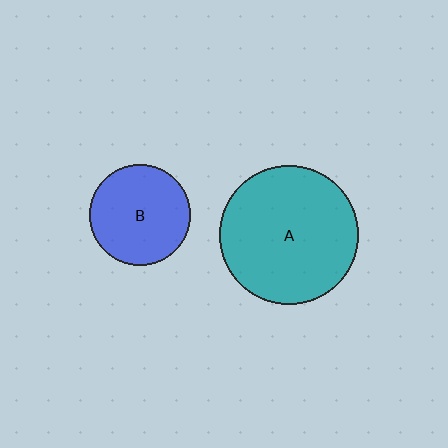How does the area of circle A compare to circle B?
Approximately 1.9 times.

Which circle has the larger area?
Circle A (teal).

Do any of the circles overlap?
No, none of the circles overlap.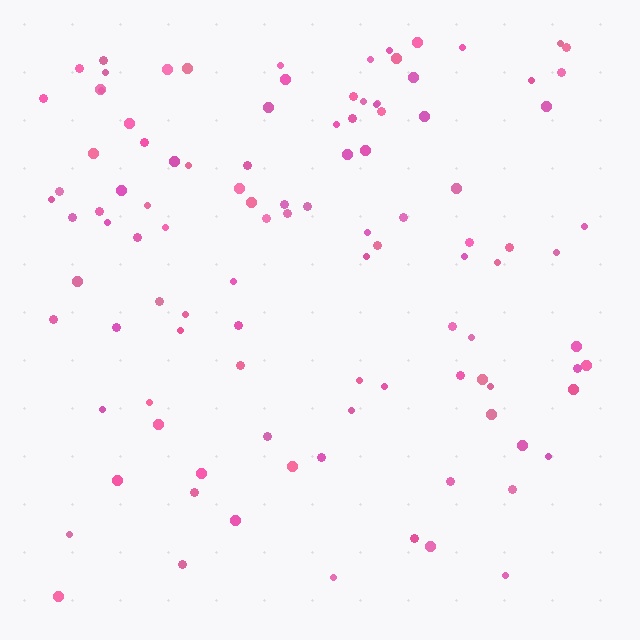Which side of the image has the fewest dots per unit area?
The bottom.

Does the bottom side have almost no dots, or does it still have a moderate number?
Still a moderate number, just noticeably fewer than the top.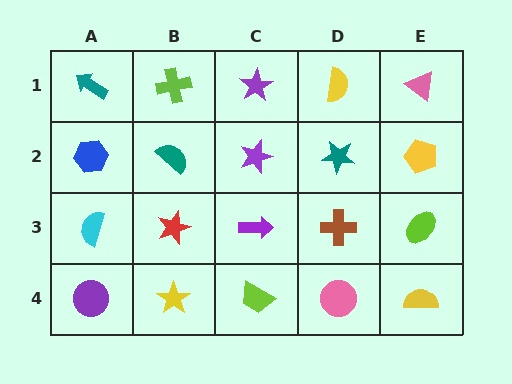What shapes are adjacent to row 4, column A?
A cyan semicircle (row 3, column A), a yellow star (row 4, column B).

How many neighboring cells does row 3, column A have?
3.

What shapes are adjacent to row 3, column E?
A yellow pentagon (row 2, column E), a yellow semicircle (row 4, column E), a brown cross (row 3, column D).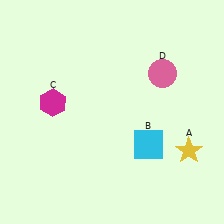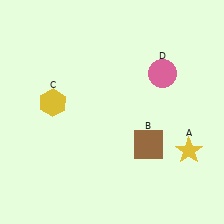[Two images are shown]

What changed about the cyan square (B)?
In Image 1, B is cyan. In Image 2, it changed to brown.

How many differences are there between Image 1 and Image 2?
There are 2 differences between the two images.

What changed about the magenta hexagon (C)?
In Image 1, C is magenta. In Image 2, it changed to yellow.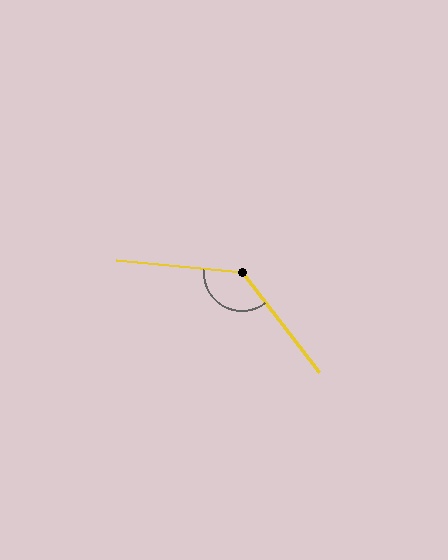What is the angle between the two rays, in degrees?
Approximately 133 degrees.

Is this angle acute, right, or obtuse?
It is obtuse.